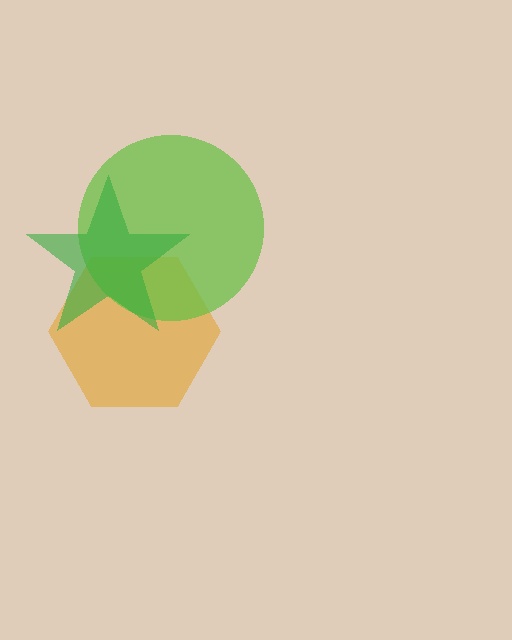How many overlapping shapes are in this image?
There are 3 overlapping shapes in the image.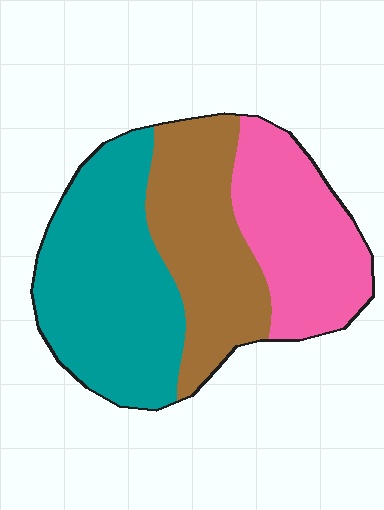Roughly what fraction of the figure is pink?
Pink covers roughly 30% of the figure.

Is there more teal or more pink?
Teal.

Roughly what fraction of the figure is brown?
Brown takes up about one third (1/3) of the figure.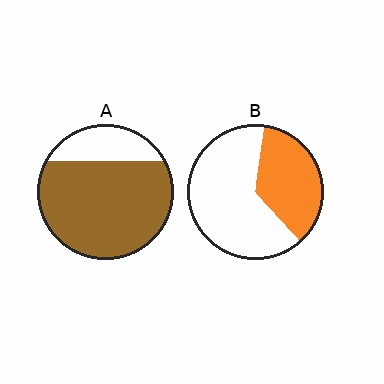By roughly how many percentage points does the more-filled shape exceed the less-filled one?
By roughly 40 percentage points (A over B).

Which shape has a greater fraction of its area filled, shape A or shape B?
Shape A.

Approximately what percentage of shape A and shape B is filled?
A is approximately 80% and B is approximately 35%.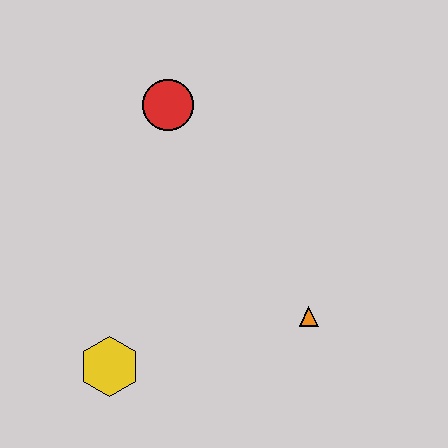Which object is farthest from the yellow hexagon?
The red circle is farthest from the yellow hexagon.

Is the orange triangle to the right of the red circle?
Yes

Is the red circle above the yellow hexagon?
Yes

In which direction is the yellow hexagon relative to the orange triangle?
The yellow hexagon is to the left of the orange triangle.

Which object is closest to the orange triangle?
The yellow hexagon is closest to the orange triangle.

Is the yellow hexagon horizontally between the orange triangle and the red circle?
No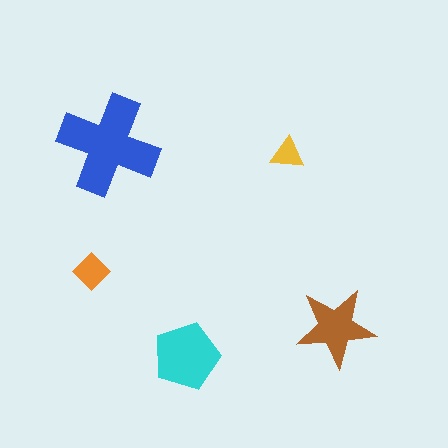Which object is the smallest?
The yellow triangle.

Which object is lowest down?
The cyan pentagon is bottommost.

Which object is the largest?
The blue cross.